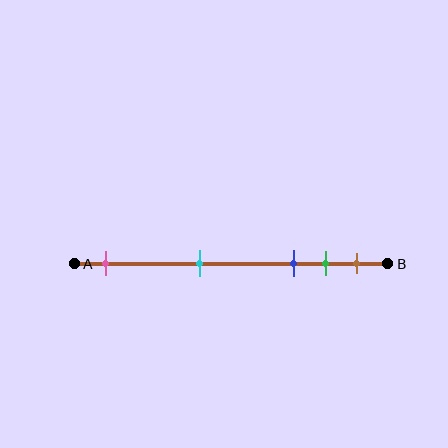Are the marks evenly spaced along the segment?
No, the marks are not evenly spaced.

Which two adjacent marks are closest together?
The green and brown marks are the closest adjacent pair.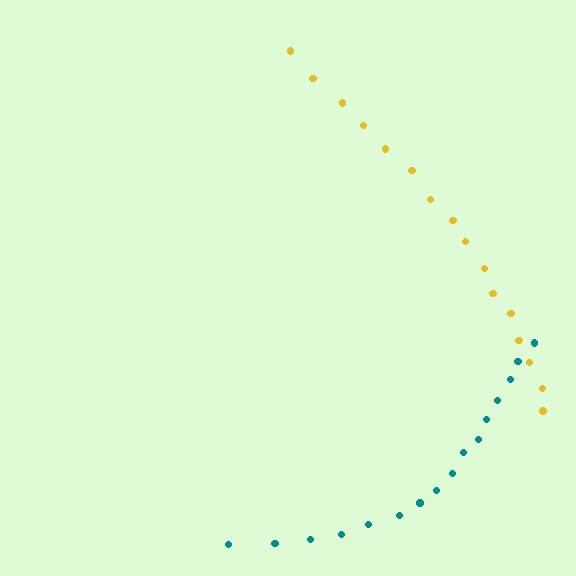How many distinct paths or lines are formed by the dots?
There are 2 distinct paths.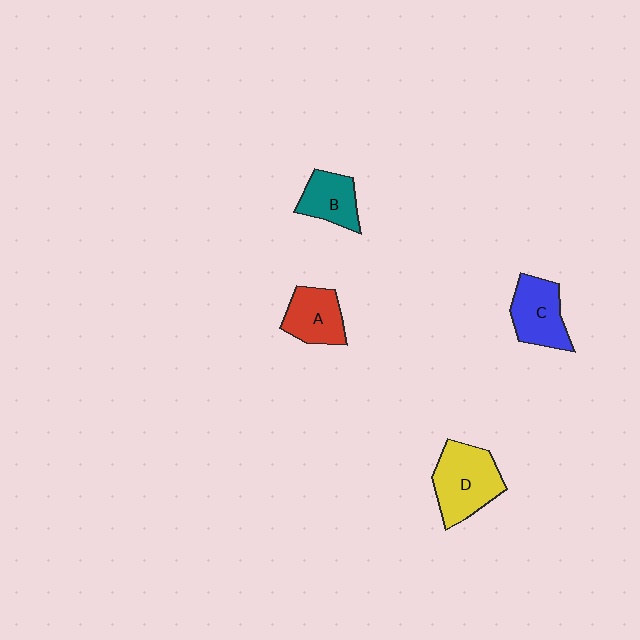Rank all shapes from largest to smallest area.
From largest to smallest: D (yellow), C (blue), A (red), B (teal).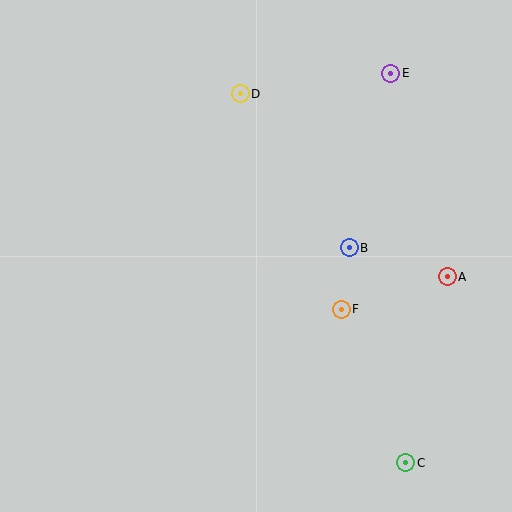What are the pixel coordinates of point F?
Point F is at (341, 309).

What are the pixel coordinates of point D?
Point D is at (240, 94).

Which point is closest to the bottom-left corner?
Point F is closest to the bottom-left corner.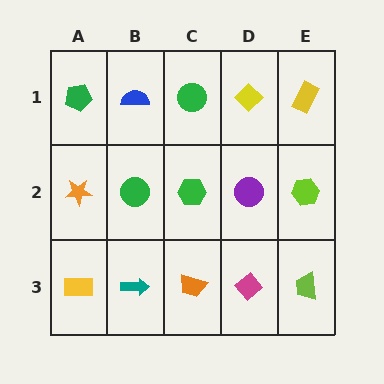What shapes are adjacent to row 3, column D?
A purple circle (row 2, column D), an orange trapezoid (row 3, column C), a lime trapezoid (row 3, column E).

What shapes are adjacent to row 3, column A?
An orange star (row 2, column A), a teal arrow (row 3, column B).